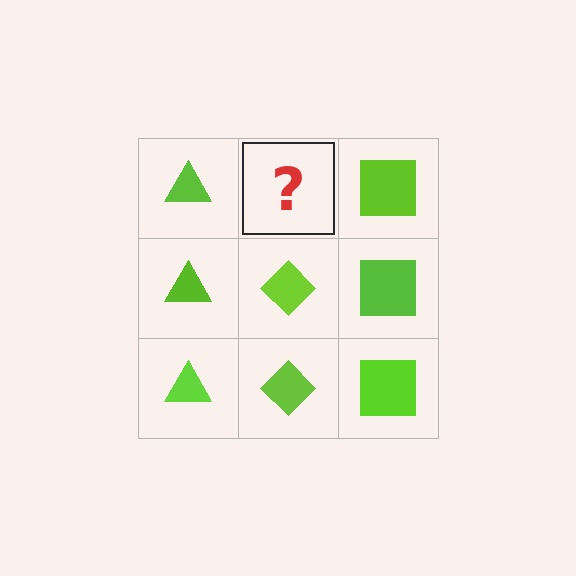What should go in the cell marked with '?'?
The missing cell should contain a lime diamond.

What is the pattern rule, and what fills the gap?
The rule is that each column has a consistent shape. The gap should be filled with a lime diamond.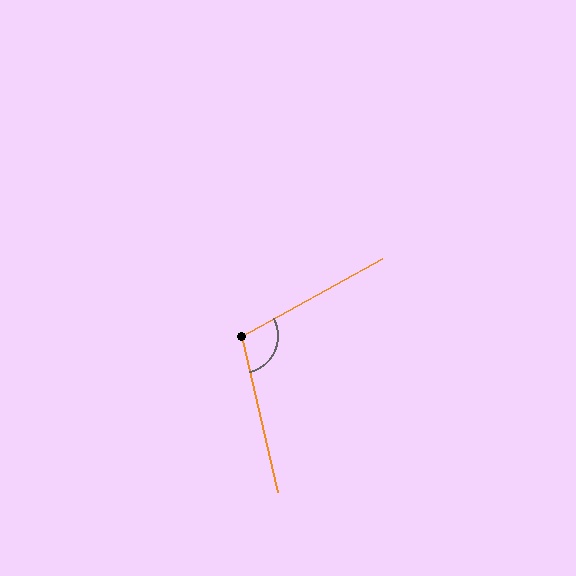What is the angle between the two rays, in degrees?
Approximately 106 degrees.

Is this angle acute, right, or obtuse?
It is obtuse.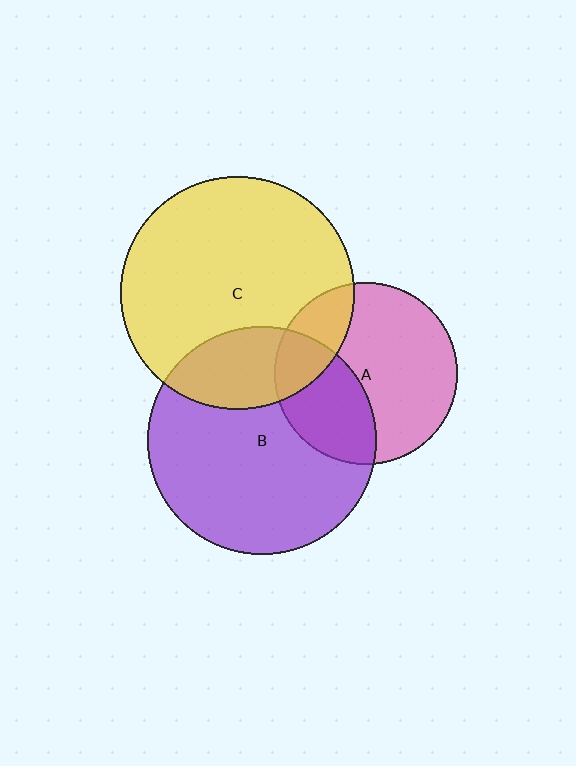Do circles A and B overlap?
Yes.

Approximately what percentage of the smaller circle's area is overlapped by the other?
Approximately 35%.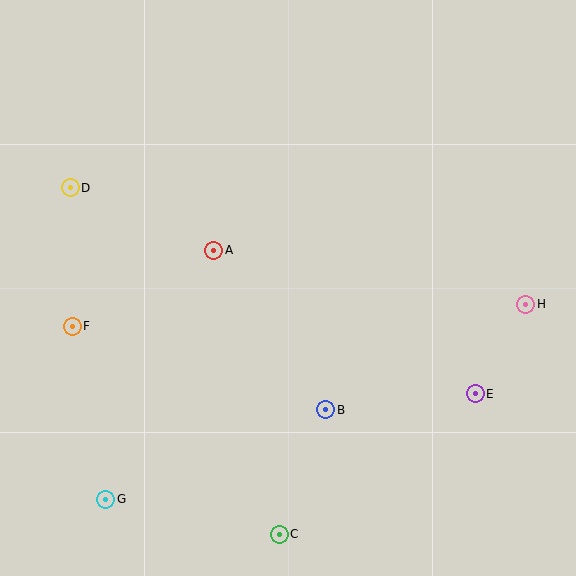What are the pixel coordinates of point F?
Point F is at (72, 326).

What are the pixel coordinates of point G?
Point G is at (106, 499).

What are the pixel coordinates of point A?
Point A is at (214, 250).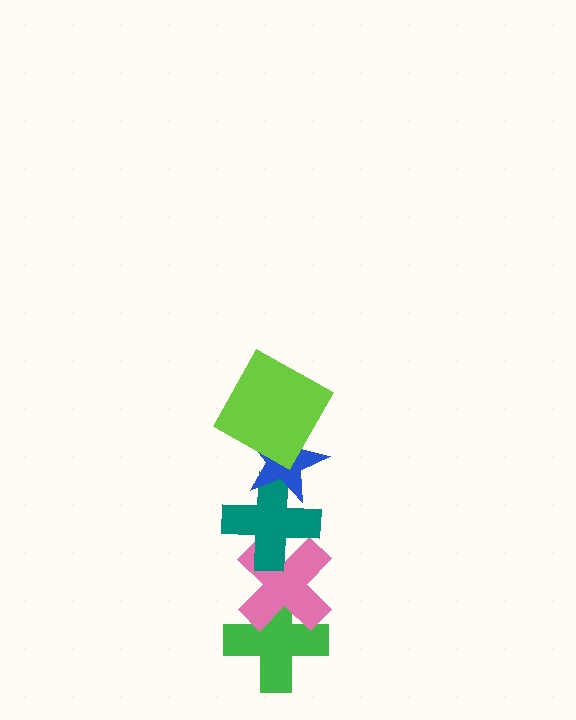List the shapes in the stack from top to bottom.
From top to bottom: the lime square, the blue star, the teal cross, the pink cross, the green cross.